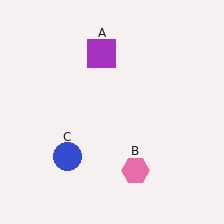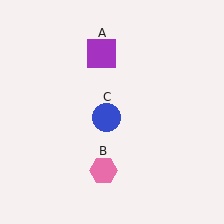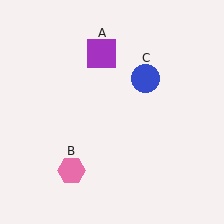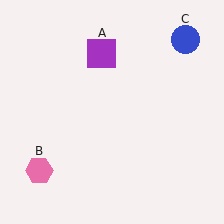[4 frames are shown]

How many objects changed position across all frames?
2 objects changed position: pink hexagon (object B), blue circle (object C).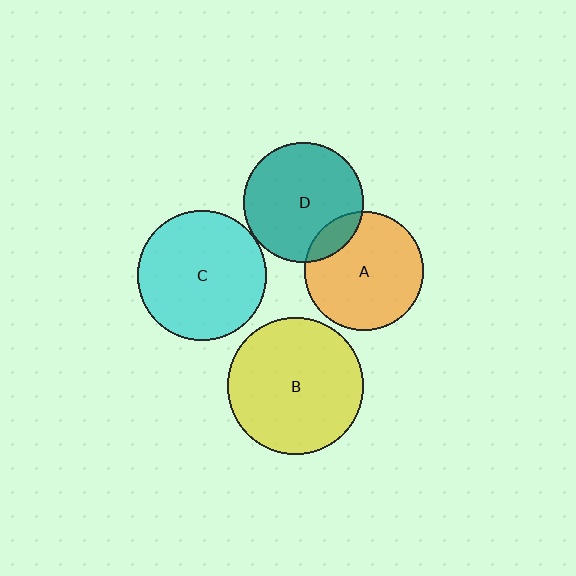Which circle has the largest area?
Circle B (yellow).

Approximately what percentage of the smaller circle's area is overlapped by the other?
Approximately 15%.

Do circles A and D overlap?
Yes.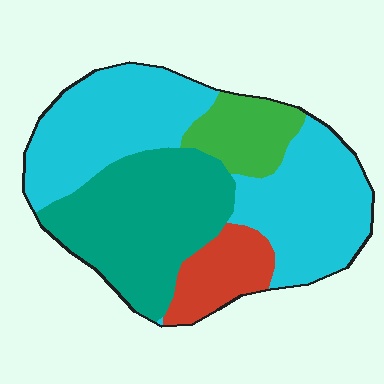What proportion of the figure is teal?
Teal takes up between a quarter and a half of the figure.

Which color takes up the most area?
Cyan, at roughly 50%.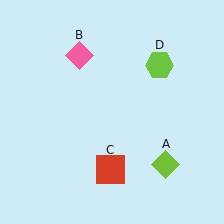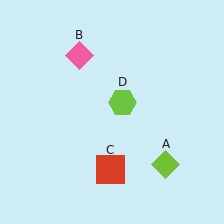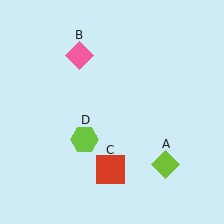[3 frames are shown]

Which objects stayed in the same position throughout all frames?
Lime diamond (object A) and pink diamond (object B) and red square (object C) remained stationary.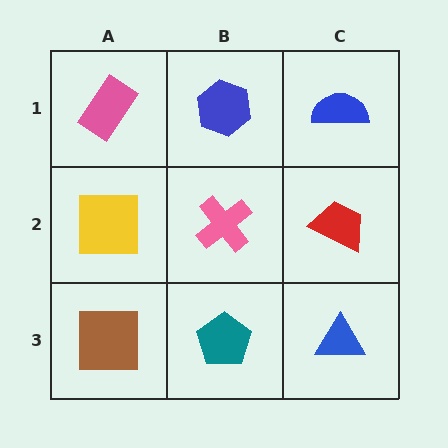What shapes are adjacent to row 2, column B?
A blue hexagon (row 1, column B), a teal pentagon (row 3, column B), a yellow square (row 2, column A), a red trapezoid (row 2, column C).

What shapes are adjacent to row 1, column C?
A red trapezoid (row 2, column C), a blue hexagon (row 1, column B).